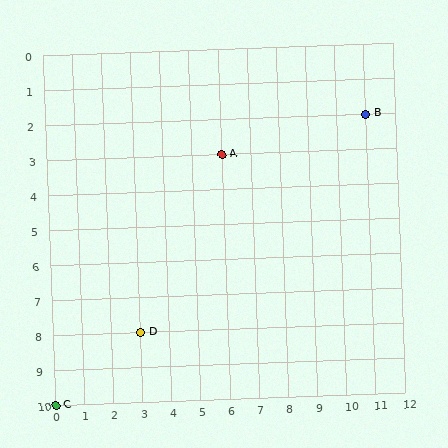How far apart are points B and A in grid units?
Points B and A are 5 columns and 1 row apart (about 5.1 grid units diagonally).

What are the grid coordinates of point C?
Point C is at grid coordinates (0, 10).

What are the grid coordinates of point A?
Point A is at grid coordinates (6, 3).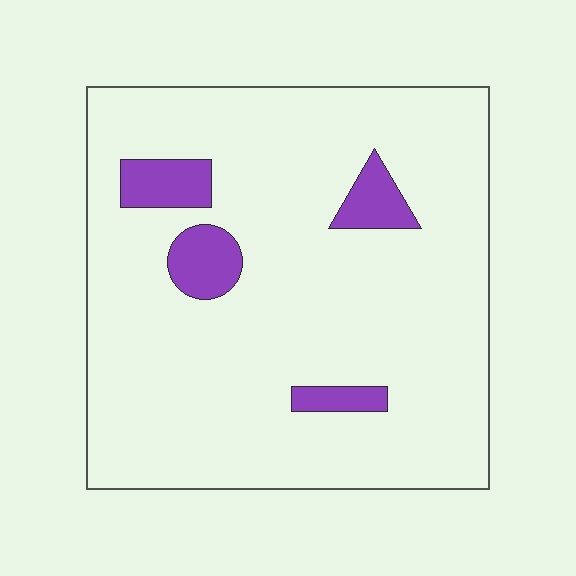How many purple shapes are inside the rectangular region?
4.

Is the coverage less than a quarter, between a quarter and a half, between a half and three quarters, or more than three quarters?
Less than a quarter.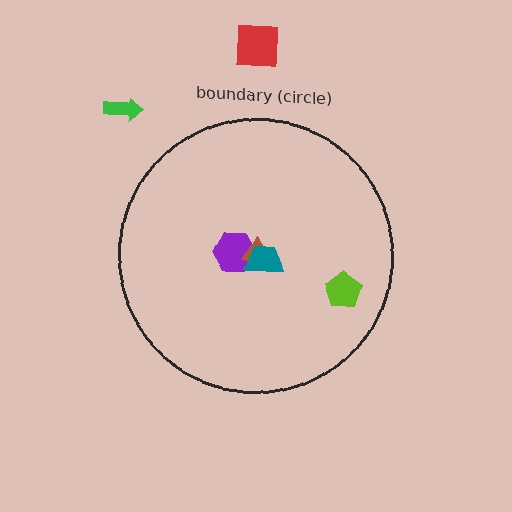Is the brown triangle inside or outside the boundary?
Inside.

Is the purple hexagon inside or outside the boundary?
Inside.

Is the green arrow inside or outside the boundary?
Outside.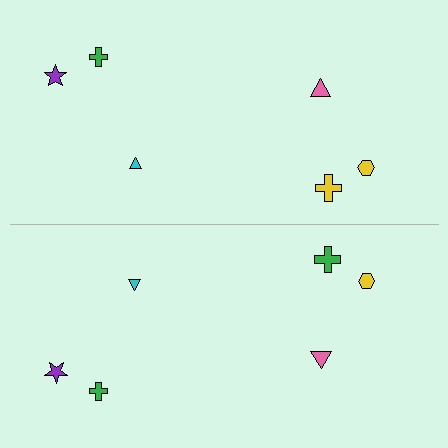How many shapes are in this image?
There are 12 shapes in this image.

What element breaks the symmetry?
The green cross on the bottom side breaks the symmetry — its mirror counterpart is yellow.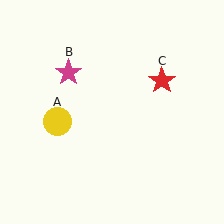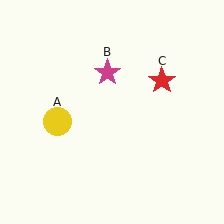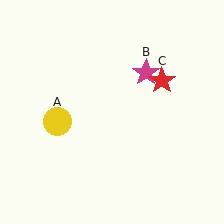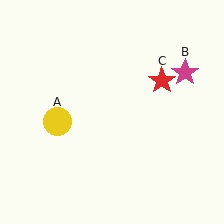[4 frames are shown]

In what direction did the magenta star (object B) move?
The magenta star (object B) moved right.